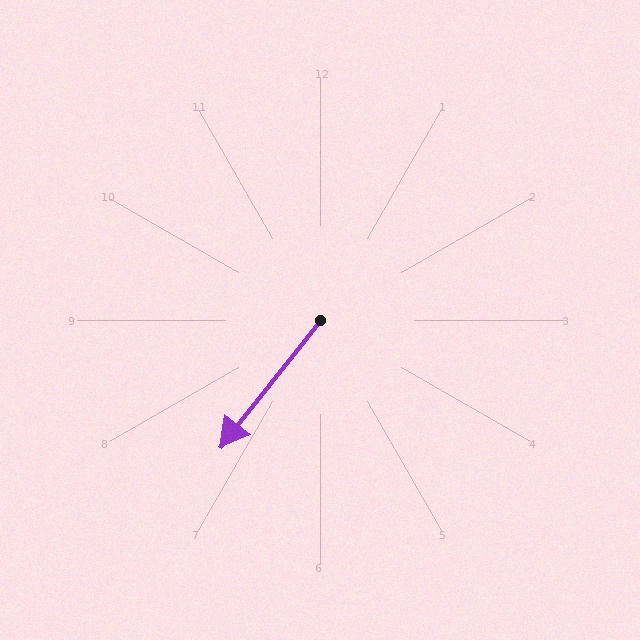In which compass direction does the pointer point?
Southwest.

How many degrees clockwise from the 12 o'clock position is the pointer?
Approximately 218 degrees.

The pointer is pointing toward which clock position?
Roughly 7 o'clock.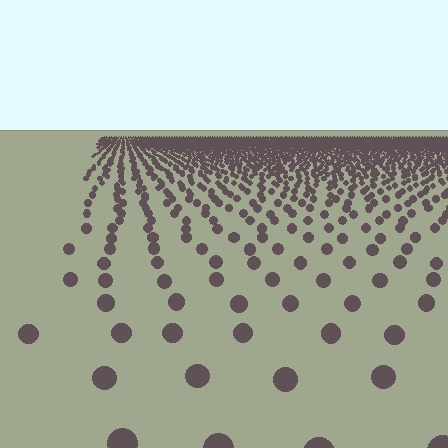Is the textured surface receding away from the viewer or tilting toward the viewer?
The surface is receding away from the viewer. Texture elements get smaller and denser toward the top.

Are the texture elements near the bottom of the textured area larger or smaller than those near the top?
Larger. Near the bottom, elements are closer to the viewer and appear at a bigger on-screen size.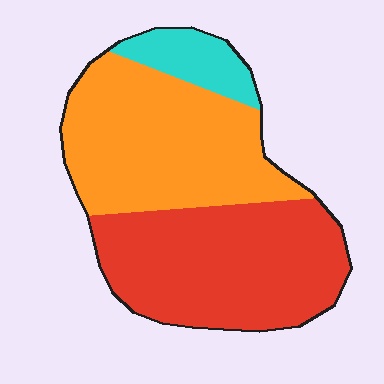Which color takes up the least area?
Cyan, at roughly 10%.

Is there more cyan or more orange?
Orange.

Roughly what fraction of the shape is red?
Red covers roughly 45% of the shape.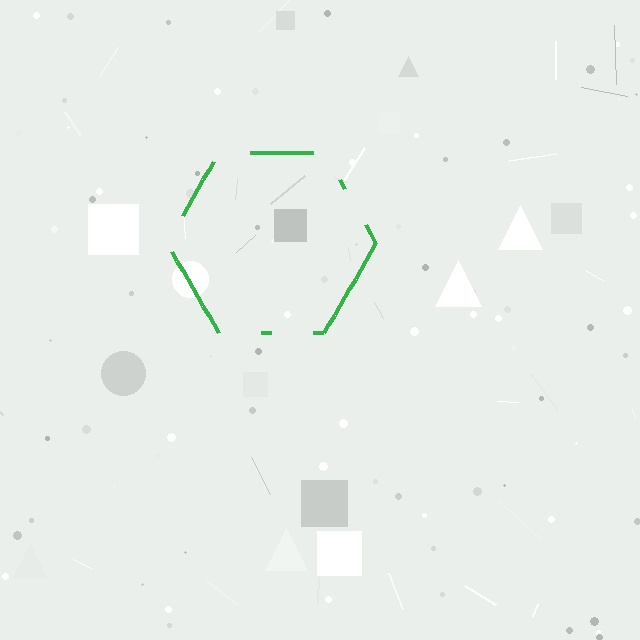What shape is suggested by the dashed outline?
The dashed outline suggests a hexagon.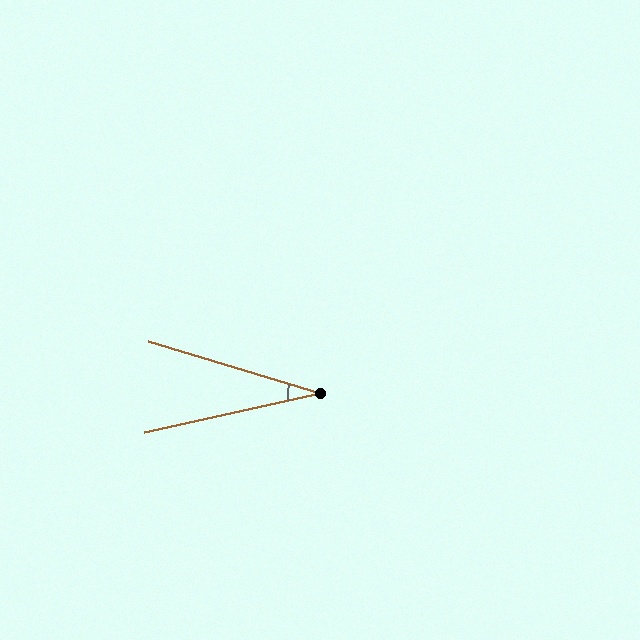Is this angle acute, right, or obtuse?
It is acute.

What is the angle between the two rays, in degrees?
Approximately 29 degrees.